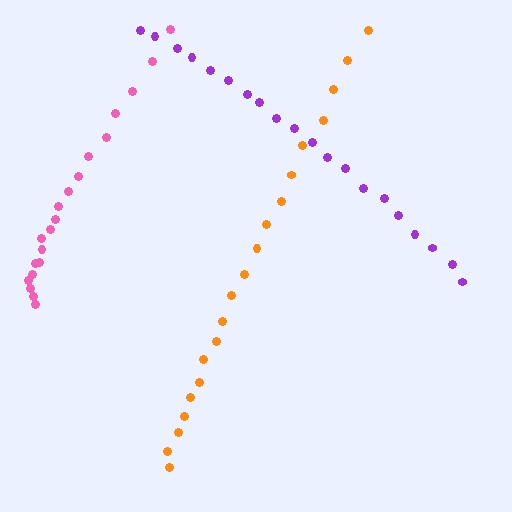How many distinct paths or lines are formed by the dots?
There are 3 distinct paths.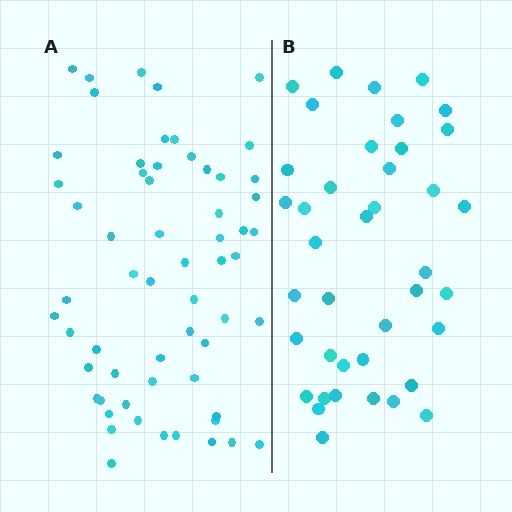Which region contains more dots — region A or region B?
Region A (the left region) has more dots.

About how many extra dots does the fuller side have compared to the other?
Region A has approximately 20 more dots than region B.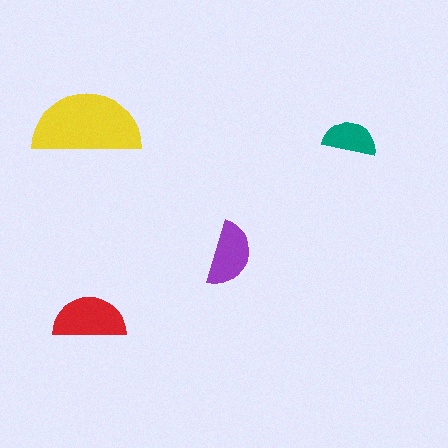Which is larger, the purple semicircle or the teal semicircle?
The purple one.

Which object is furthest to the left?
The yellow semicircle is leftmost.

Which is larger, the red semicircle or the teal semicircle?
The red one.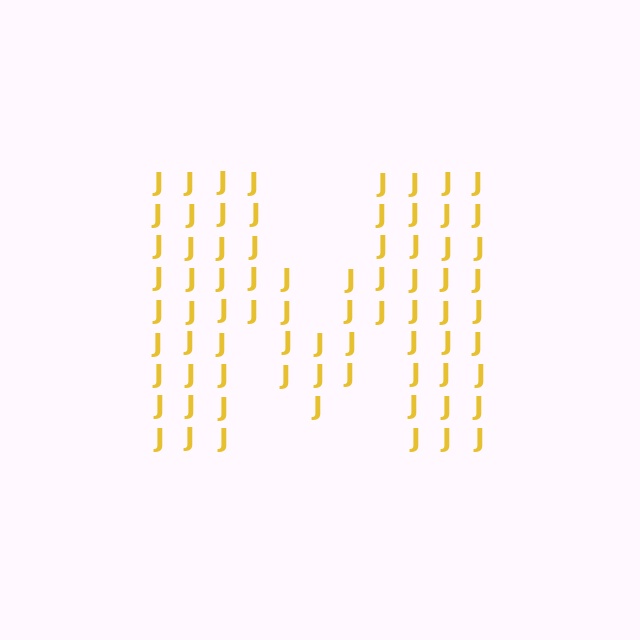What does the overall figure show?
The overall figure shows the letter M.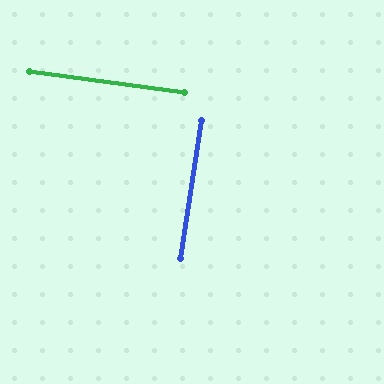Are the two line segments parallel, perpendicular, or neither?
Perpendicular — they meet at approximately 89°.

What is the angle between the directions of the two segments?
Approximately 89 degrees.